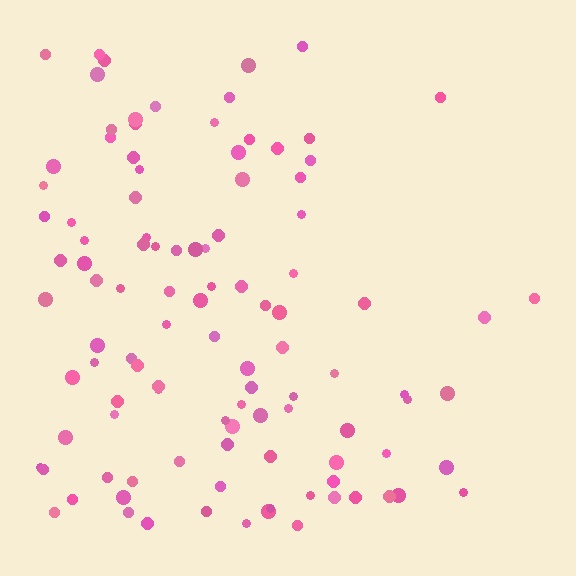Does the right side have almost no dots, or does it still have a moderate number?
Still a moderate number, just noticeably fewer than the left.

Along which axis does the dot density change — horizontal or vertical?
Horizontal.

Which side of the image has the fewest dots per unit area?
The right.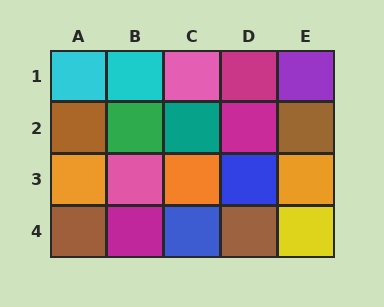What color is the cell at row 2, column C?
Teal.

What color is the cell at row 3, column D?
Blue.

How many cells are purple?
1 cell is purple.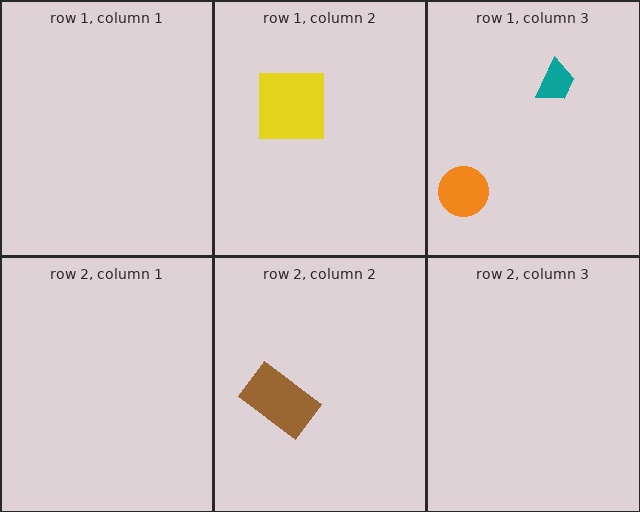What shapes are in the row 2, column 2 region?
The brown rectangle.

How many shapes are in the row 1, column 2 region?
1.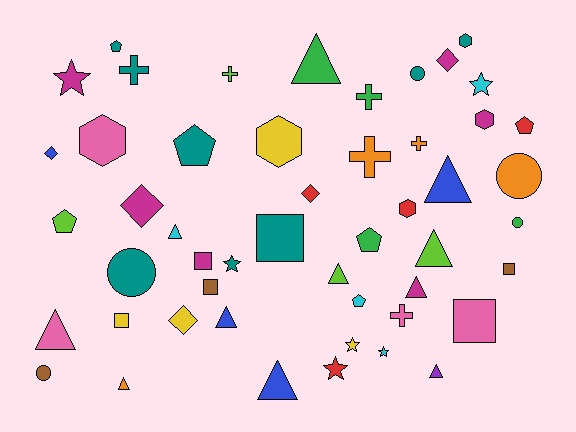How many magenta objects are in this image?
There are 6 magenta objects.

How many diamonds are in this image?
There are 5 diamonds.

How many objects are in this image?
There are 50 objects.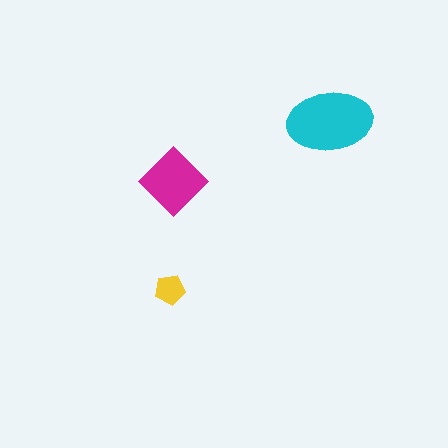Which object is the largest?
The cyan ellipse.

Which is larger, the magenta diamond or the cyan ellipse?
The cyan ellipse.